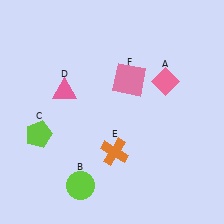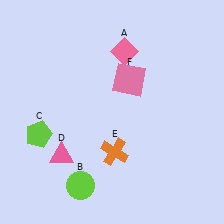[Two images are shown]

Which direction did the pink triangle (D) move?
The pink triangle (D) moved down.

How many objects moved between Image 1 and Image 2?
2 objects moved between the two images.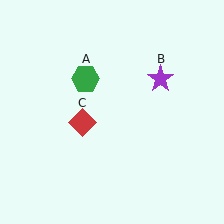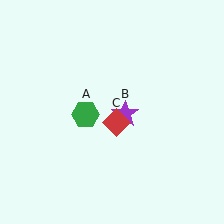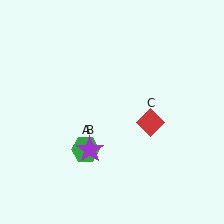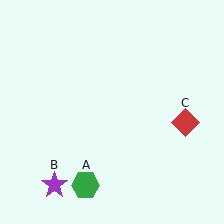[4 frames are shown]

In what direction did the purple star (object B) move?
The purple star (object B) moved down and to the left.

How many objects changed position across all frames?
3 objects changed position: green hexagon (object A), purple star (object B), red diamond (object C).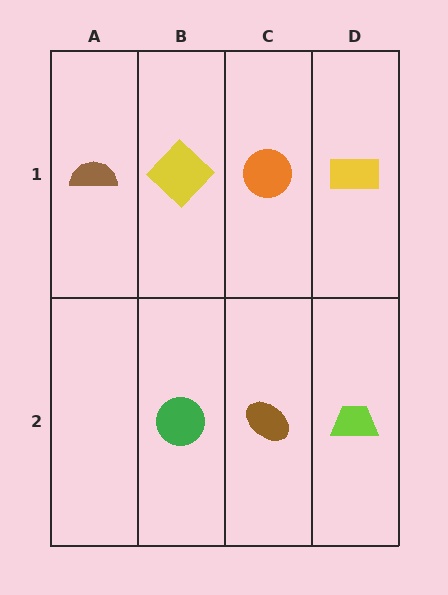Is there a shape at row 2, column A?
No, that cell is empty.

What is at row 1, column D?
A yellow rectangle.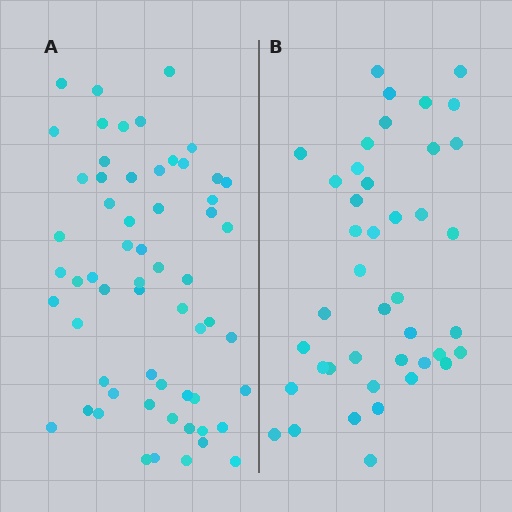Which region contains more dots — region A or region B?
Region A (the left region) has more dots.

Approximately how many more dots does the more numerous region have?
Region A has approximately 20 more dots than region B.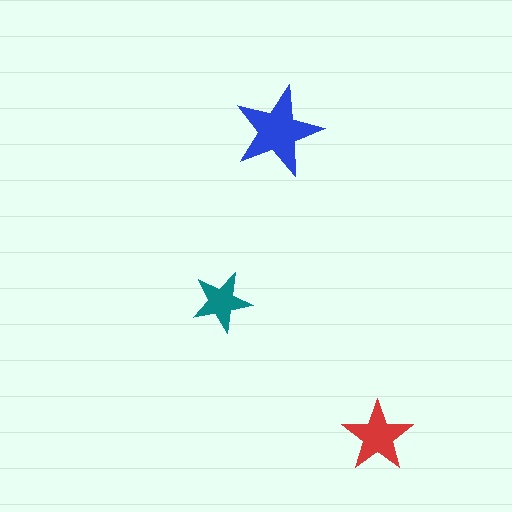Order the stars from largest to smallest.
the blue one, the red one, the teal one.